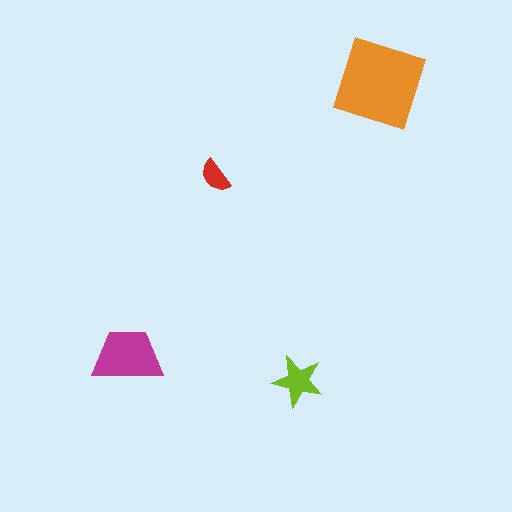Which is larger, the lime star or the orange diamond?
The orange diamond.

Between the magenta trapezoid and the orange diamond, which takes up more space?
The orange diamond.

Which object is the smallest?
The red semicircle.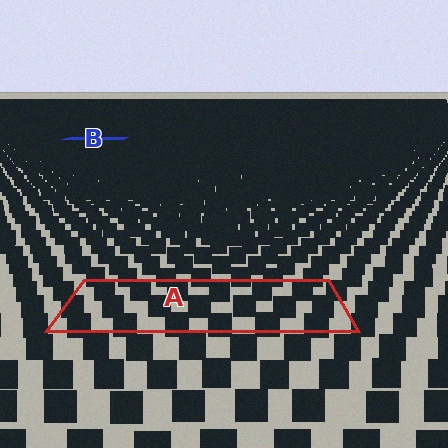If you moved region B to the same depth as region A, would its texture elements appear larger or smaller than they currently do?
They would appear larger. At a closer depth, the same texture elements are projected at a bigger on-screen size.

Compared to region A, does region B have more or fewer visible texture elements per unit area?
Region B has more texture elements per unit area — they are packed more densely because it is farther away.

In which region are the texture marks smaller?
The texture marks are smaller in region B, because it is farther away.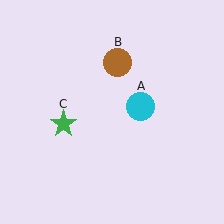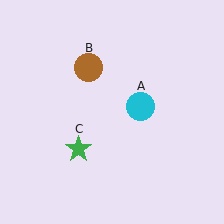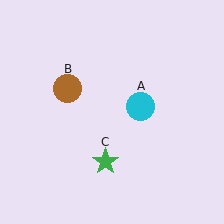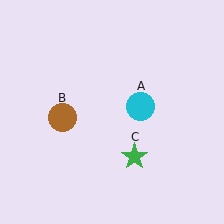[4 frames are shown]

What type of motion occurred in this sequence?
The brown circle (object B), green star (object C) rotated counterclockwise around the center of the scene.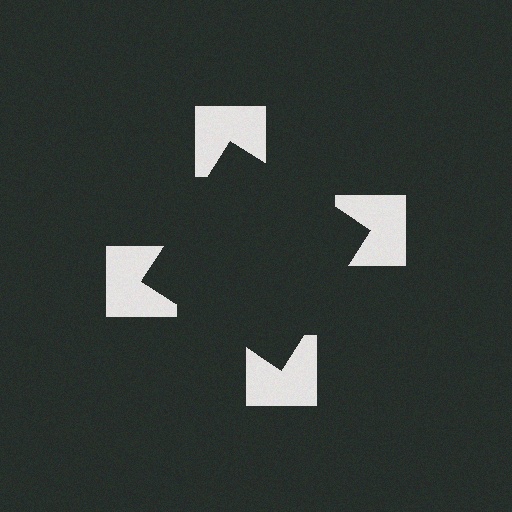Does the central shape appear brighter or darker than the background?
It typically appears slightly darker than the background, even though no actual brightness change is drawn.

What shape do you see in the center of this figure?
An illusory square — its edges are inferred from the aligned wedge cuts in the notched squares, not physically drawn.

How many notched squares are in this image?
There are 4 — one at each vertex of the illusory square.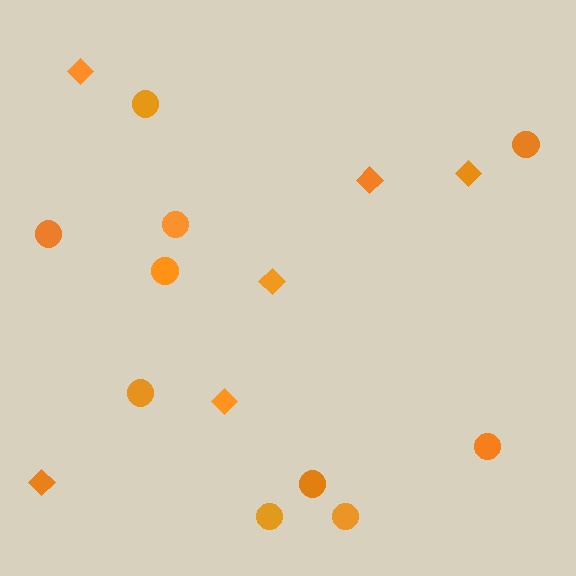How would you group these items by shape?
There are 2 groups: one group of diamonds (6) and one group of circles (10).